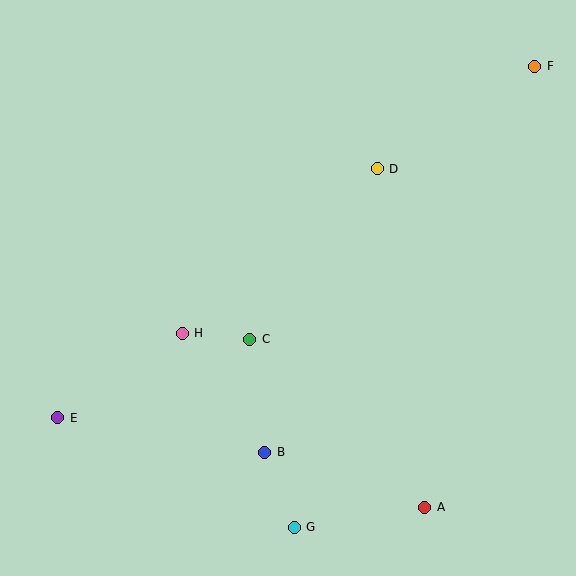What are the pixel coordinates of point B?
Point B is at (265, 452).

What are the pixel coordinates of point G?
Point G is at (294, 527).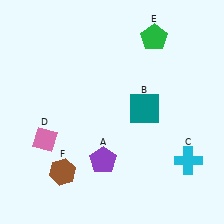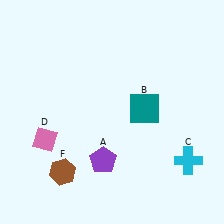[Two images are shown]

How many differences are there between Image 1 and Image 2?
There is 1 difference between the two images.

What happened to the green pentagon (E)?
The green pentagon (E) was removed in Image 2. It was in the top-right area of Image 1.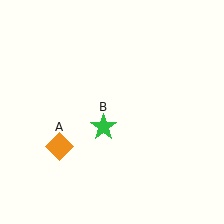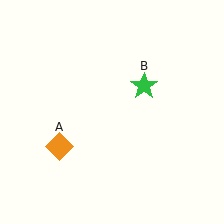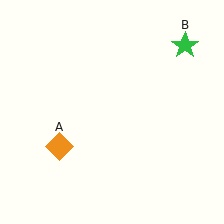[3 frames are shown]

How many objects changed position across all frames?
1 object changed position: green star (object B).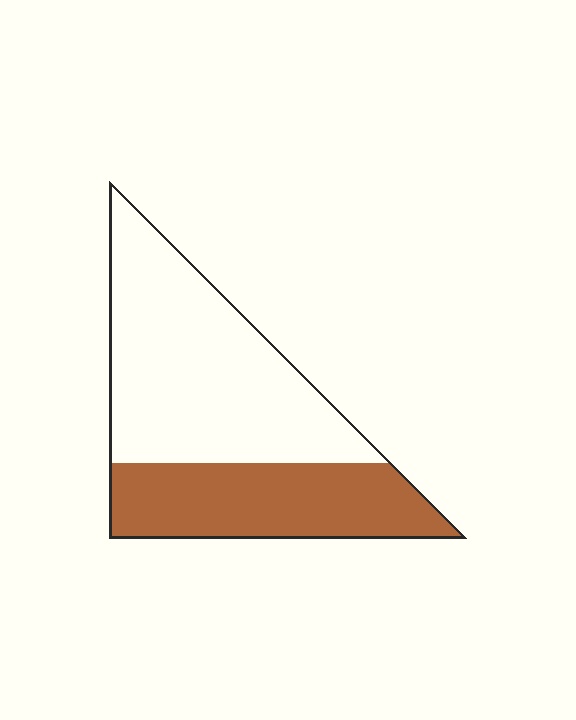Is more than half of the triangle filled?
No.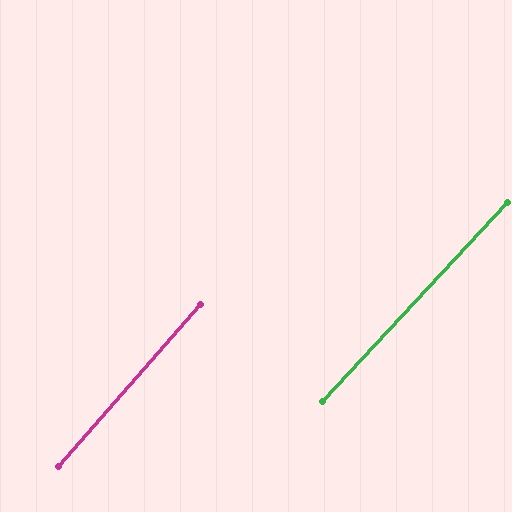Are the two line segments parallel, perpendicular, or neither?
Parallel — their directions differ by only 1.7°.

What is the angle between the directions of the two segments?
Approximately 2 degrees.